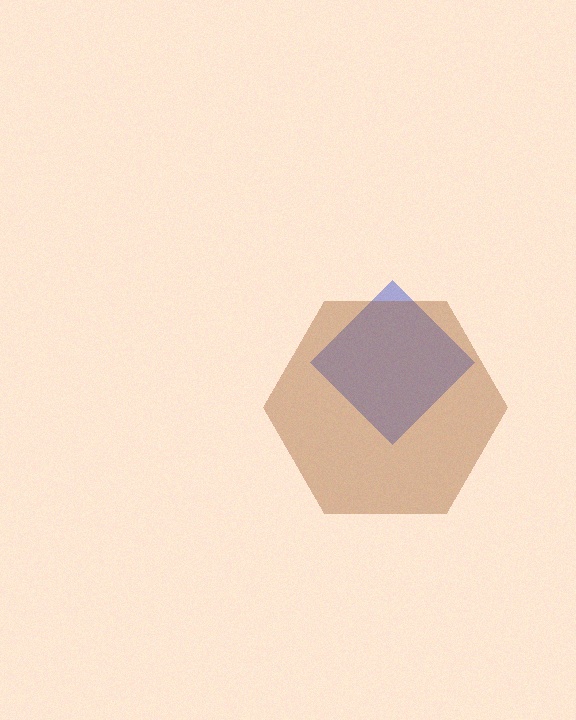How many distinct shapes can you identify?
There are 2 distinct shapes: a blue diamond, a brown hexagon.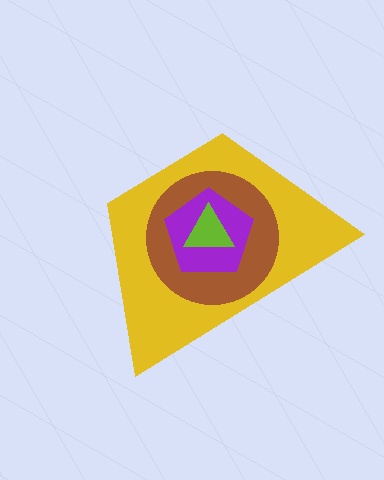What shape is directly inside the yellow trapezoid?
The brown circle.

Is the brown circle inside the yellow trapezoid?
Yes.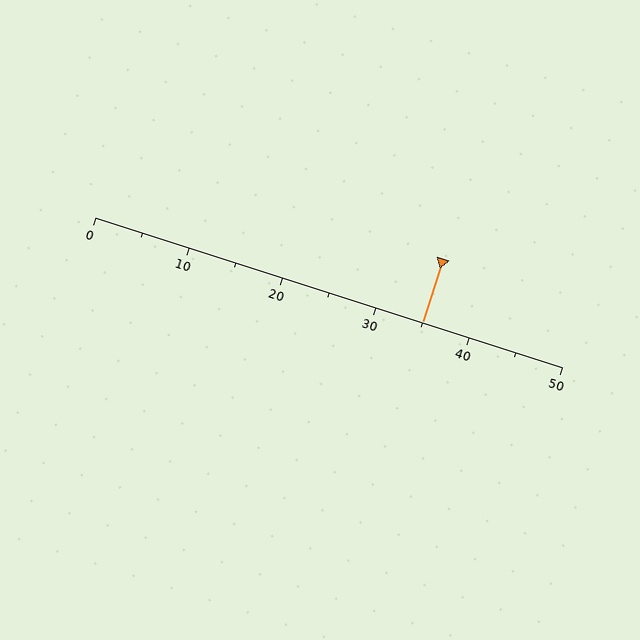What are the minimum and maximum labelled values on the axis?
The axis runs from 0 to 50.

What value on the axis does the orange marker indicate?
The marker indicates approximately 35.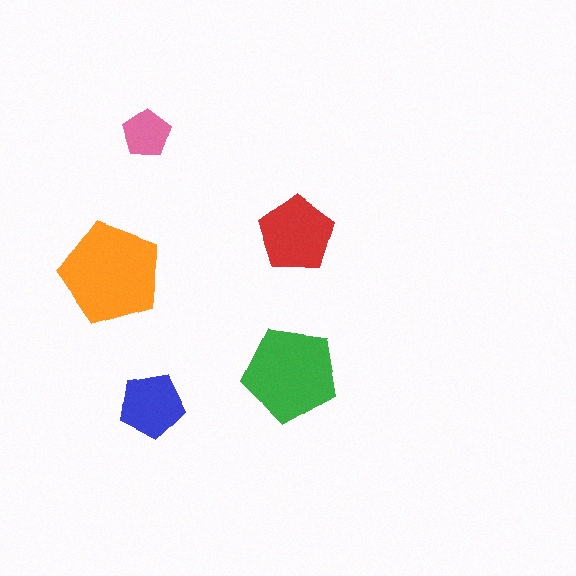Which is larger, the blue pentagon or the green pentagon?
The green one.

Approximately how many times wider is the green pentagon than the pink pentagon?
About 2 times wider.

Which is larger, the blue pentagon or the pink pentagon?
The blue one.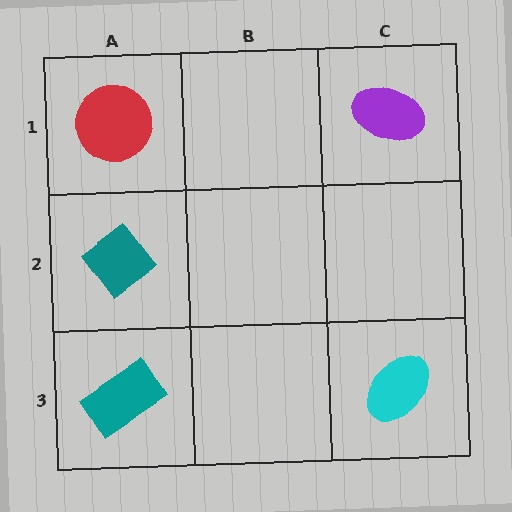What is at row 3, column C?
A cyan ellipse.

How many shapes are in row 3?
2 shapes.